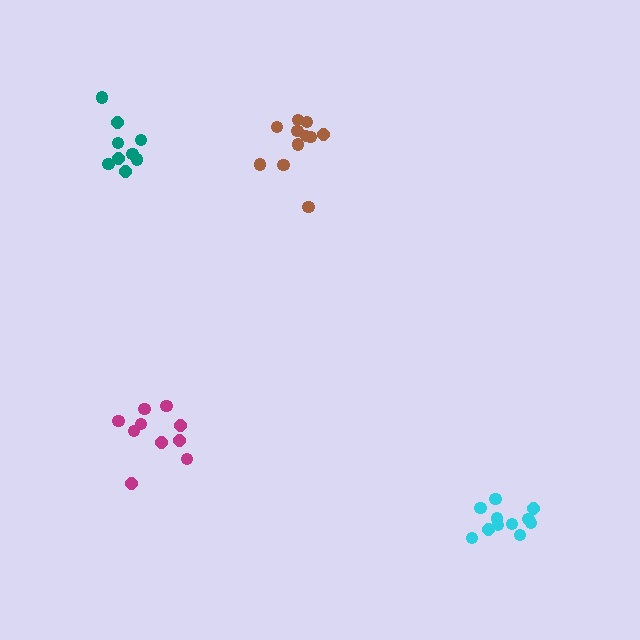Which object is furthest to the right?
The cyan cluster is rightmost.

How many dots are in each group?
Group 1: 10 dots, Group 2: 11 dots, Group 3: 9 dots, Group 4: 11 dots (41 total).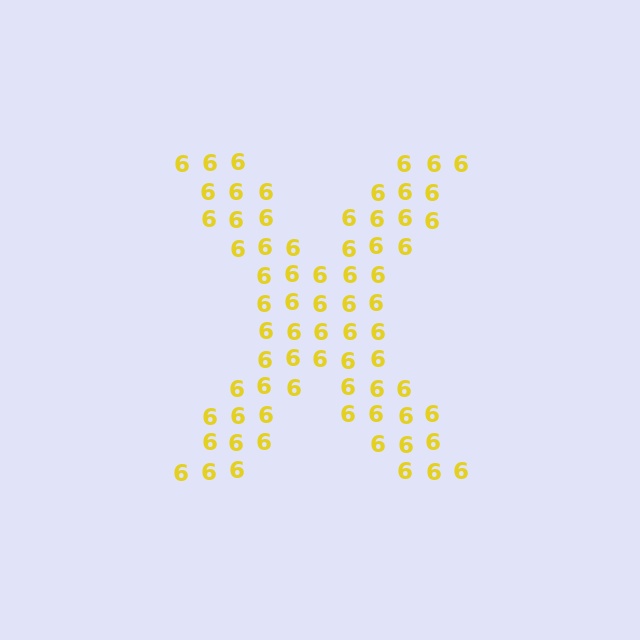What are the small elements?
The small elements are digit 6's.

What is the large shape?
The large shape is the letter X.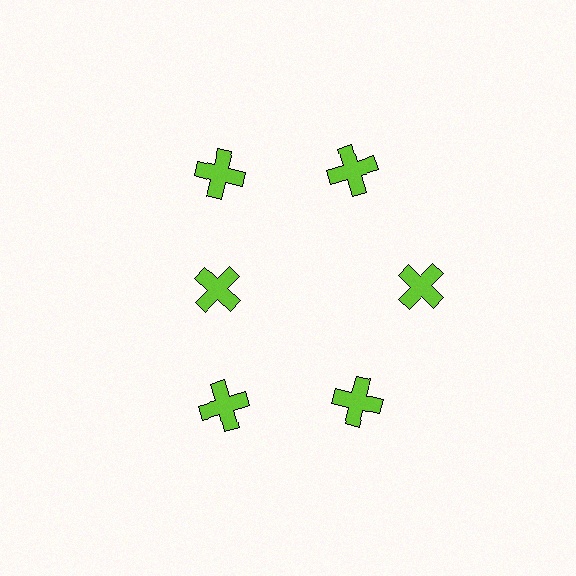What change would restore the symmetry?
The symmetry would be restored by moving it outward, back onto the ring so that all 6 crosses sit at equal angles and equal distance from the center.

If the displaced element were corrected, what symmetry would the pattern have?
It would have 6-fold rotational symmetry — the pattern would map onto itself every 60 degrees.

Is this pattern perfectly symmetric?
No. The 6 lime crosses are arranged in a ring, but one element near the 9 o'clock position is pulled inward toward the center, breaking the 6-fold rotational symmetry.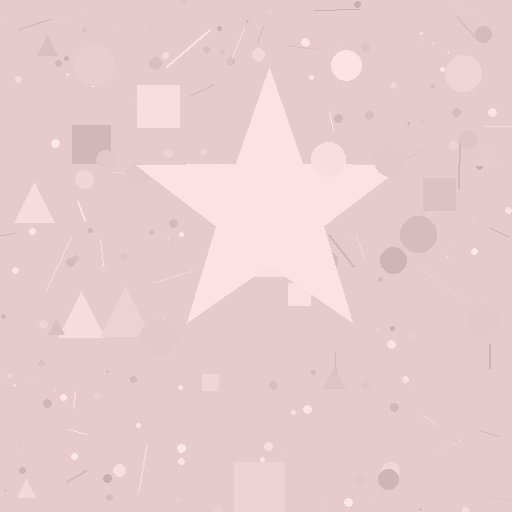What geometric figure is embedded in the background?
A star is embedded in the background.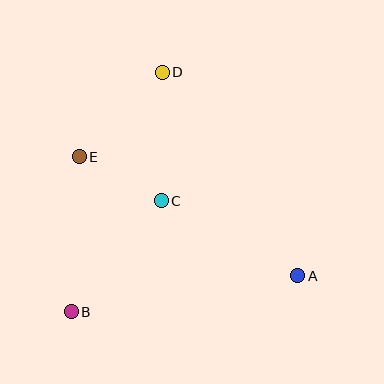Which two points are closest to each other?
Points C and E are closest to each other.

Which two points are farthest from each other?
Points B and D are farthest from each other.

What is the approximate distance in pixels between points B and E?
The distance between B and E is approximately 155 pixels.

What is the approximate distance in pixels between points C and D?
The distance between C and D is approximately 129 pixels.